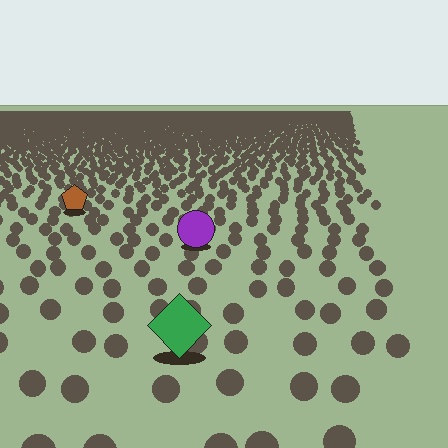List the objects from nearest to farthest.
From nearest to farthest: the green diamond, the purple circle, the brown pentagon.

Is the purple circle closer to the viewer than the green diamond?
No. The green diamond is closer — you can tell from the texture gradient: the ground texture is coarser near it.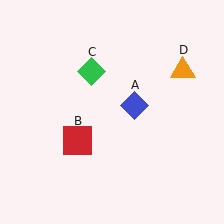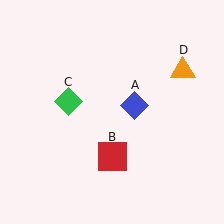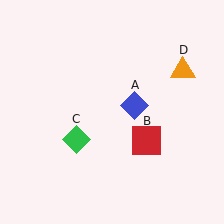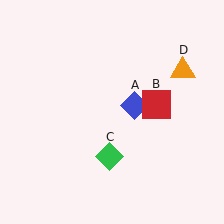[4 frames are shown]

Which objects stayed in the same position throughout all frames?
Blue diamond (object A) and orange triangle (object D) remained stationary.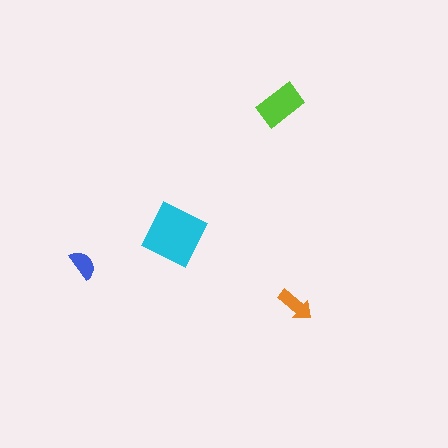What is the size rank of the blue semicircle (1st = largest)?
4th.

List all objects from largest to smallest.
The cyan diamond, the lime rectangle, the orange arrow, the blue semicircle.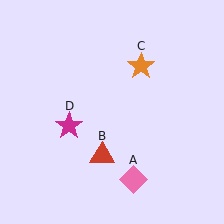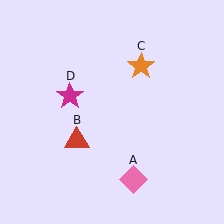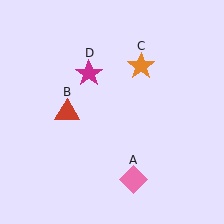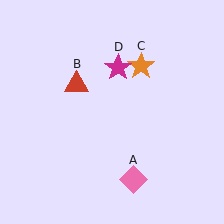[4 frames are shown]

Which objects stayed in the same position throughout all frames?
Pink diamond (object A) and orange star (object C) remained stationary.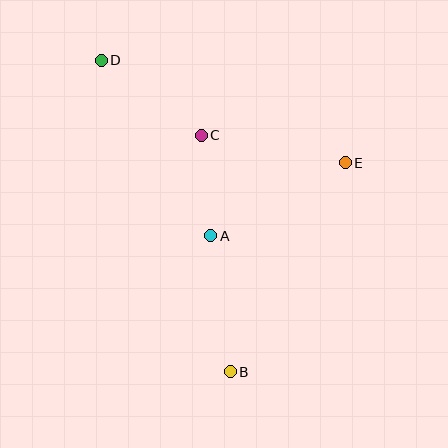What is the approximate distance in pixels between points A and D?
The distance between A and D is approximately 206 pixels.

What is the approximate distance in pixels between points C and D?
The distance between C and D is approximately 125 pixels.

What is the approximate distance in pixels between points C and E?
The distance between C and E is approximately 147 pixels.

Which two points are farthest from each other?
Points B and D are farthest from each other.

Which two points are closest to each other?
Points A and C are closest to each other.